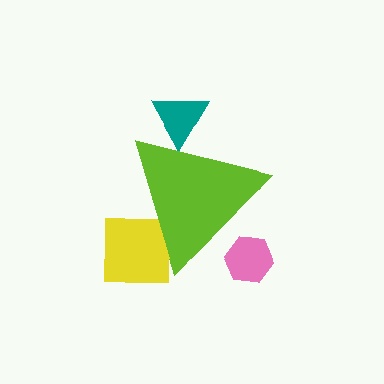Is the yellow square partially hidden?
Yes, the yellow square is partially hidden behind the lime triangle.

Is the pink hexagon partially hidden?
Yes, the pink hexagon is partially hidden behind the lime triangle.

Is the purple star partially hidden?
Yes, the purple star is partially hidden behind the lime triangle.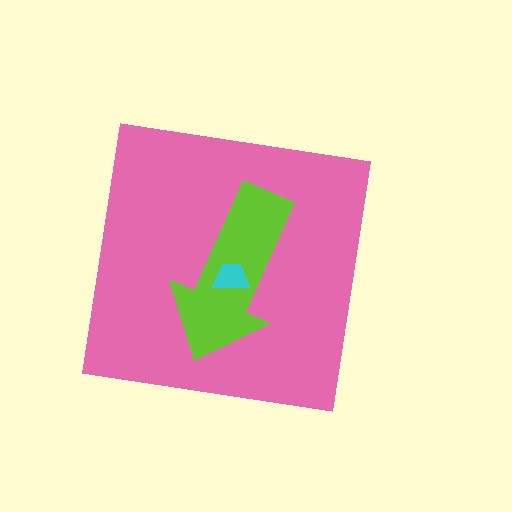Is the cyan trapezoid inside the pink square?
Yes.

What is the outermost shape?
The pink square.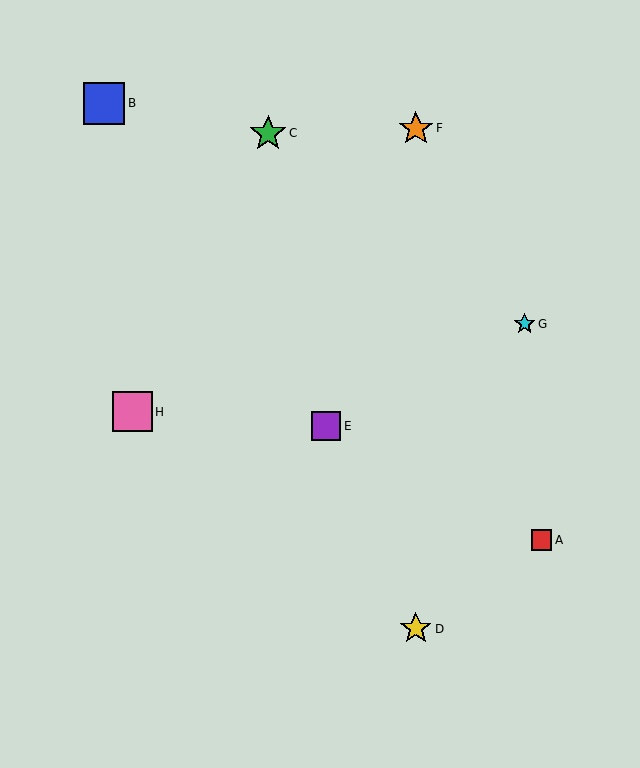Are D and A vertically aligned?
No, D is at x≈416 and A is at x≈541.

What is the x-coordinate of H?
Object H is at x≈132.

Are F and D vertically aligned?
Yes, both are at x≈416.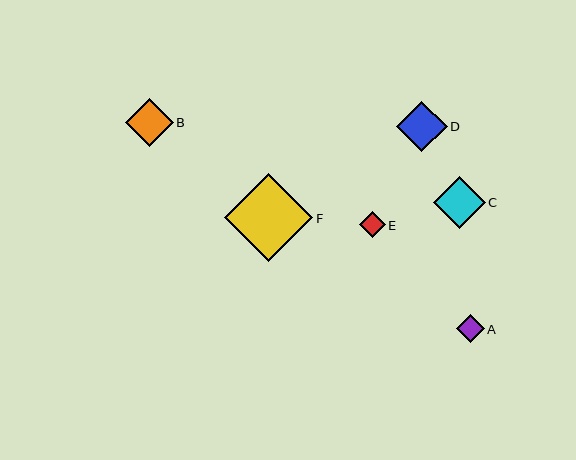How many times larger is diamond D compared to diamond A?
Diamond D is approximately 1.8 times the size of diamond A.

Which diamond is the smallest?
Diamond E is the smallest with a size of approximately 25 pixels.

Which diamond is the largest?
Diamond F is the largest with a size of approximately 88 pixels.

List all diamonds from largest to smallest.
From largest to smallest: F, C, D, B, A, E.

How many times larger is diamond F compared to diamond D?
Diamond F is approximately 1.7 times the size of diamond D.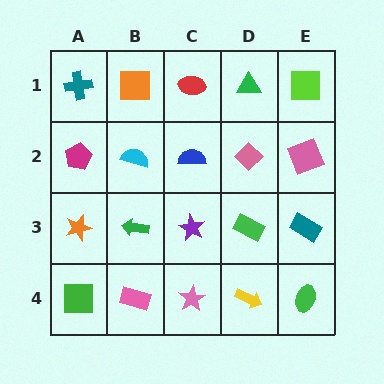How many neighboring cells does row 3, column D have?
4.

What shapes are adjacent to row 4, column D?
A green rectangle (row 3, column D), a pink star (row 4, column C), a green ellipse (row 4, column E).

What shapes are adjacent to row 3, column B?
A cyan semicircle (row 2, column B), a pink rectangle (row 4, column B), an orange star (row 3, column A), a purple star (row 3, column C).